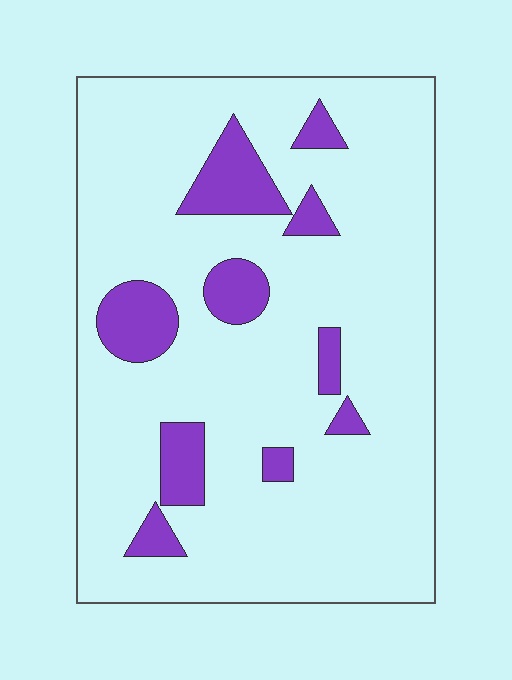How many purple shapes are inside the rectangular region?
10.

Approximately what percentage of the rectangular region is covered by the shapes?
Approximately 15%.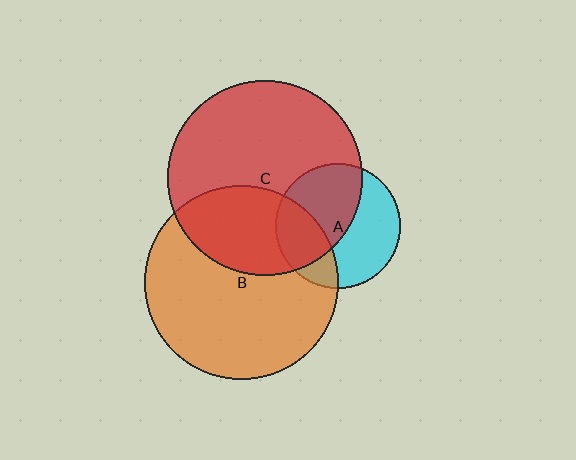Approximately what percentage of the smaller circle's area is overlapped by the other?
Approximately 30%.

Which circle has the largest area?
Circle C (red).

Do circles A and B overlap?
Yes.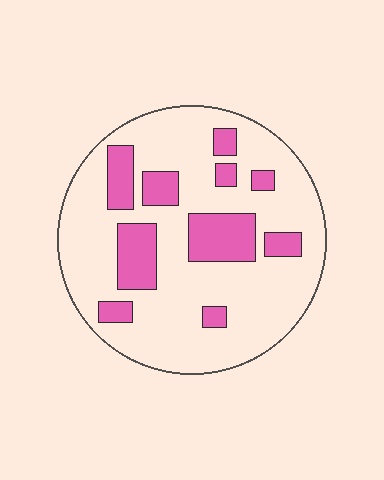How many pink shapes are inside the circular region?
10.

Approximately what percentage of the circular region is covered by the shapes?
Approximately 25%.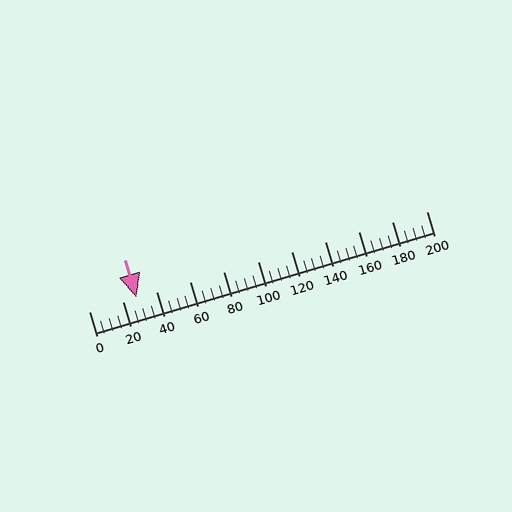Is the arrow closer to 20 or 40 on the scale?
The arrow is closer to 20.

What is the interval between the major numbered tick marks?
The major tick marks are spaced 20 units apart.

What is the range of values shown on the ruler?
The ruler shows values from 0 to 200.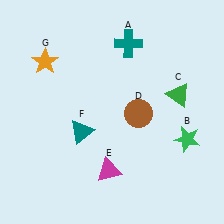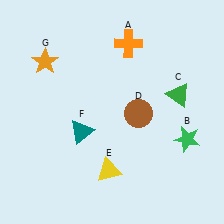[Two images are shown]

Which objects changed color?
A changed from teal to orange. E changed from magenta to yellow.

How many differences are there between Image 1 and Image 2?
There are 2 differences between the two images.